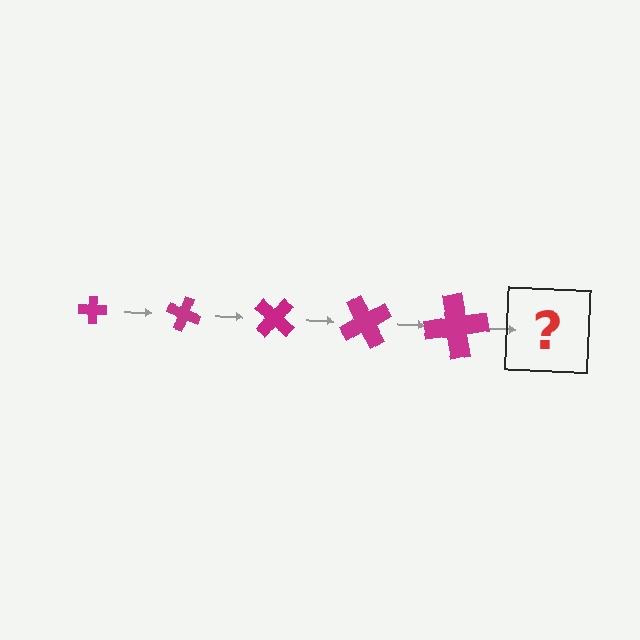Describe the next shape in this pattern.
It should be a cross, larger than the previous one and rotated 100 degrees from the start.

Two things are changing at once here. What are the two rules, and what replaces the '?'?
The two rules are that the cross grows larger each step and it rotates 20 degrees each step. The '?' should be a cross, larger than the previous one and rotated 100 degrees from the start.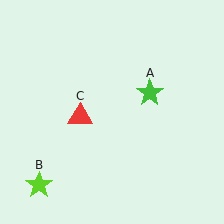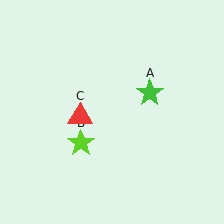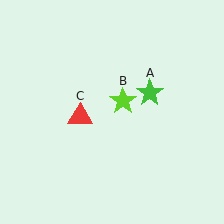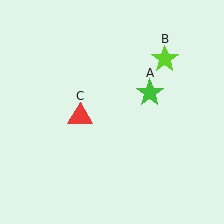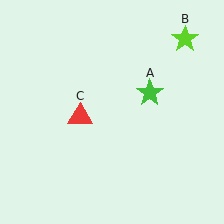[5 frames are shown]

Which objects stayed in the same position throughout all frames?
Green star (object A) and red triangle (object C) remained stationary.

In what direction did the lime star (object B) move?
The lime star (object B) moved up and to the right.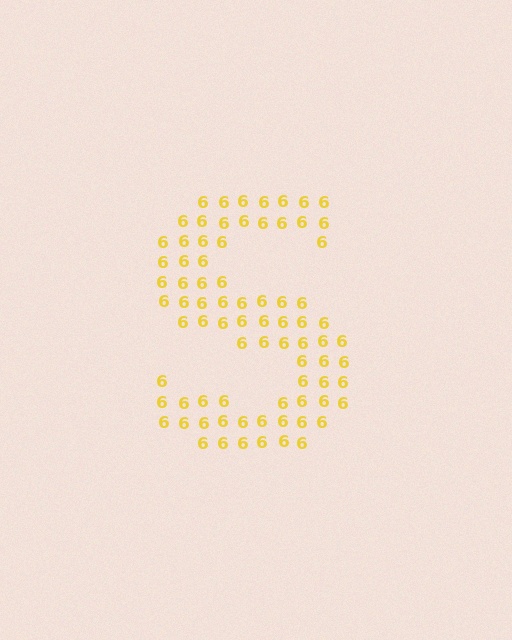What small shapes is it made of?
It is made of small digit 6's.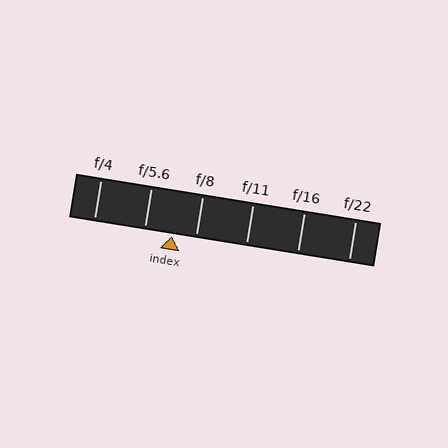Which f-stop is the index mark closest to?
The index mark is closest to f/8.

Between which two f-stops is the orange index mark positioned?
The index mark is between f/5.6 and f/8.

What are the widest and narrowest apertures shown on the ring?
The widest aperture shown is f/4 and the narrowest is f/22.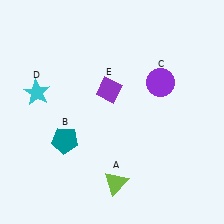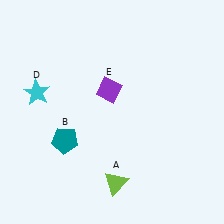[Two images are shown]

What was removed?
The purple circle (C) was removed in Image 2.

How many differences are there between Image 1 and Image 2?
There is 1 difference between the two images.